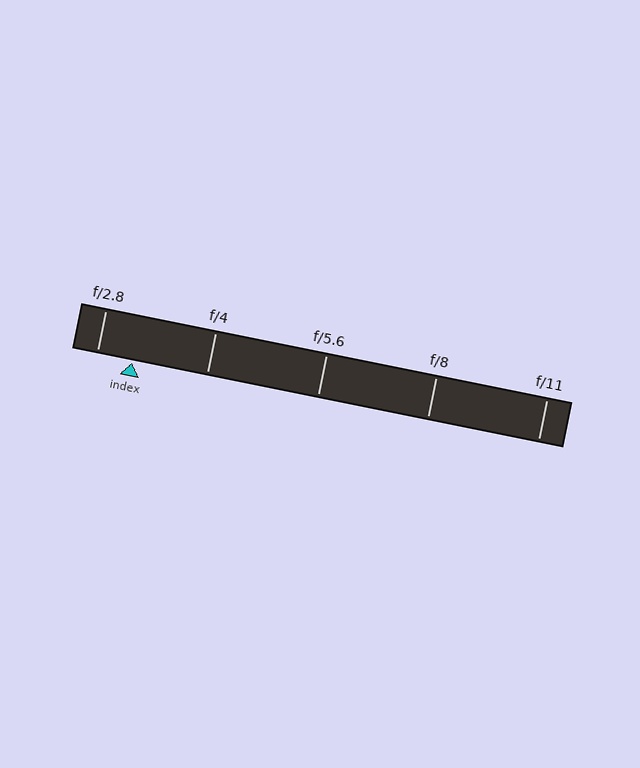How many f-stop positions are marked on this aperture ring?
There are 5 f-stop positions marked.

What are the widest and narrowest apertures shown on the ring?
The widest aperture shown is f/2.8 and the narrowest is f/11.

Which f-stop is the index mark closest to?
The index mark is closest to f/2.8.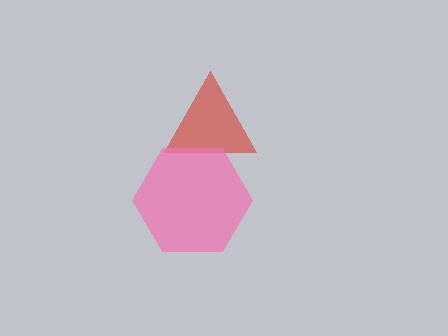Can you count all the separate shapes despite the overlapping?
Yes, there are 2 separate shapes.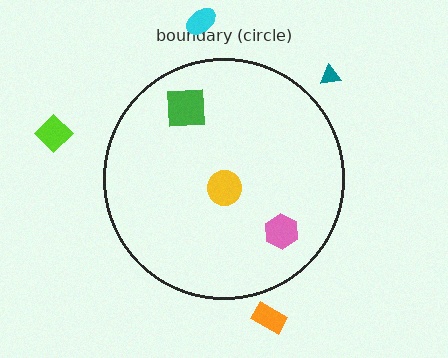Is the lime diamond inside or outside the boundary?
Outside.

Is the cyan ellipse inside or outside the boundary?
Outside.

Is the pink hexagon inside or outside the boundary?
Inside.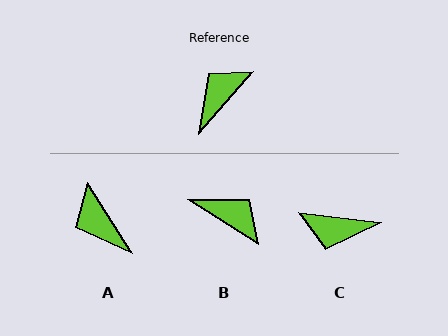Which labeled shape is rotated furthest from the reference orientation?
C, about 124 degrees away.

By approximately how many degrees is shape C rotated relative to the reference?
Approximately 124 degrees counter-clockwise.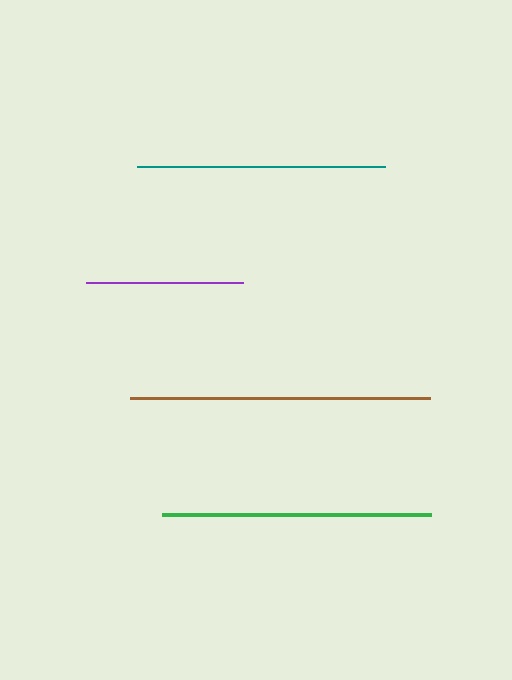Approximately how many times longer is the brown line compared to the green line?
The brown line is approximately 1.1 times the length of the green line.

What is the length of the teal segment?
The teal segment is approximately 247 pixels long.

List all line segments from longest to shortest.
From longest to shortest: brown, green, teal, purple.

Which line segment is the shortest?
The purple line is the shortest at approximately 157 pixels.